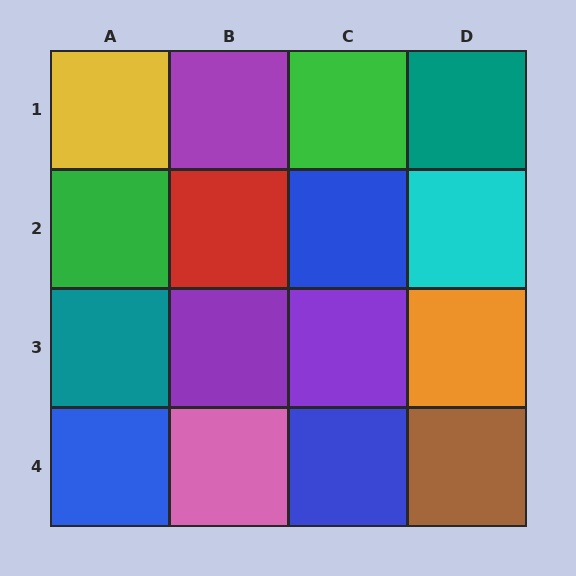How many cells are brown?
1 cell is brown.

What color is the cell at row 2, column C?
Blue.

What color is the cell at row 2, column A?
Green.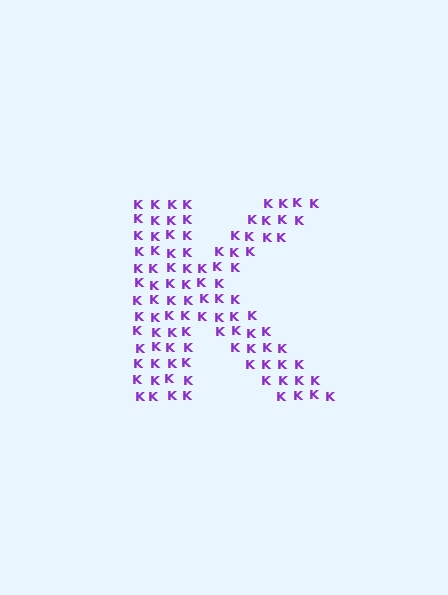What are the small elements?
The small elements are letter K's.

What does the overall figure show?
The overall figure shows the letter K.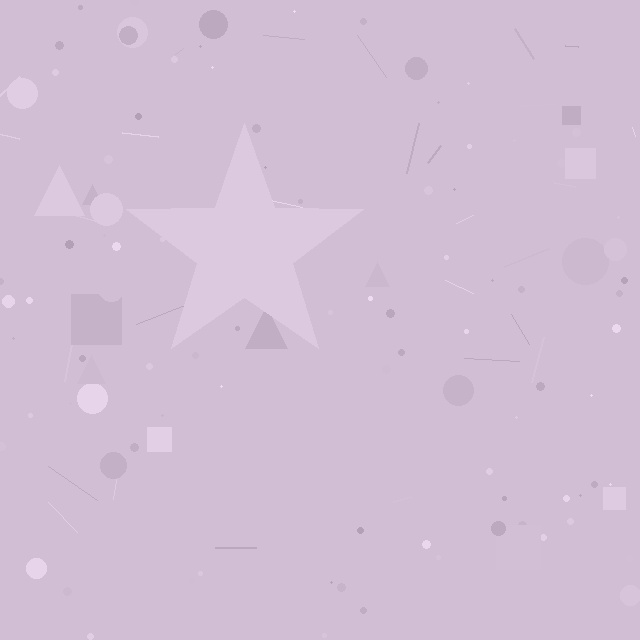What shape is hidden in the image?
A star is hidden in the image.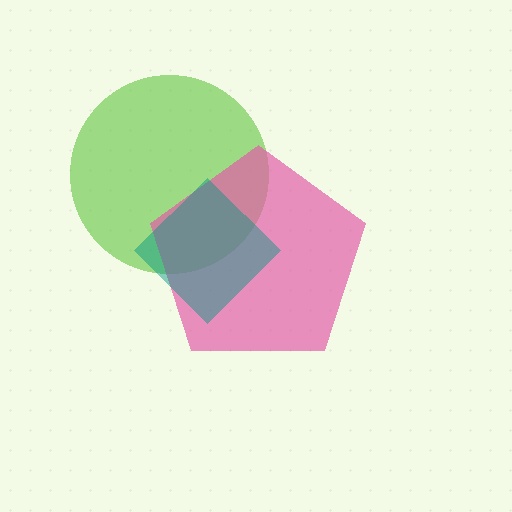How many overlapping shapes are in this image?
There are 3 overlapping shapes in the image.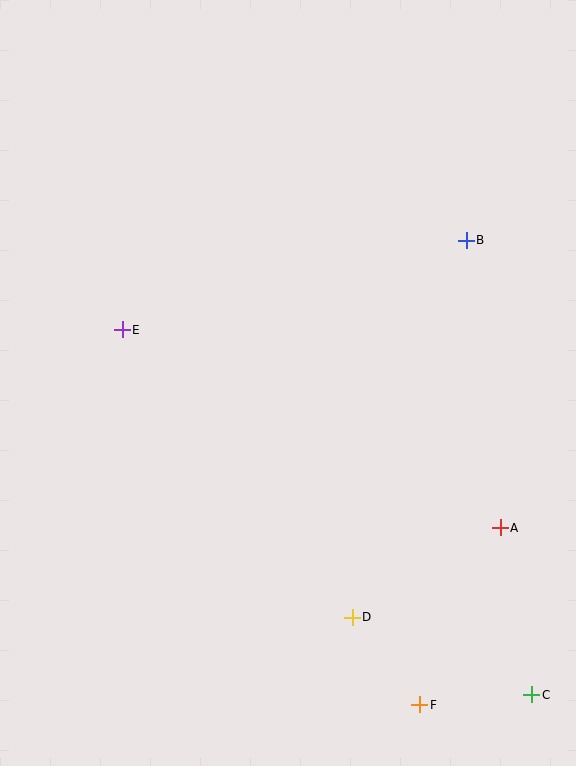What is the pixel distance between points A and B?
The distance between A and B is 290 pixels.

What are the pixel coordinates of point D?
Point D is at (352, 617).